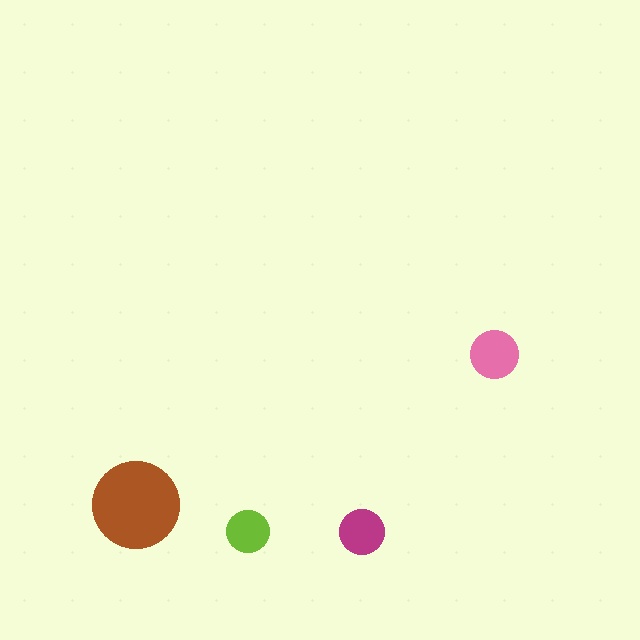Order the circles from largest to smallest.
the brown one, the pink one, the magenta one, the lime one.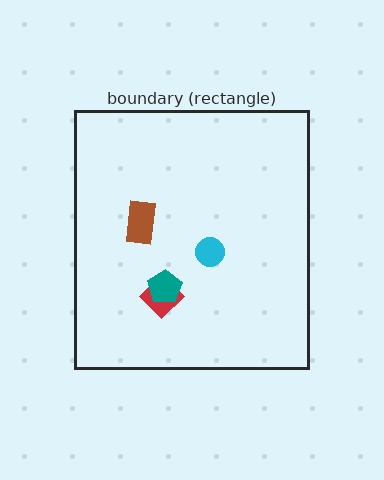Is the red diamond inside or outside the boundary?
Inside.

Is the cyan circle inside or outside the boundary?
Inside.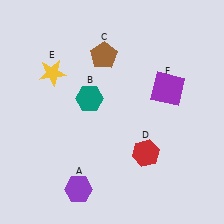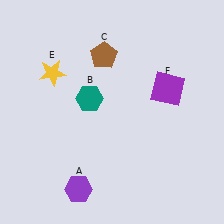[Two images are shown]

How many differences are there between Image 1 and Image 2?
There is 1 difference between the two images.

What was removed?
The red hexagon (D) was removed in Image 2.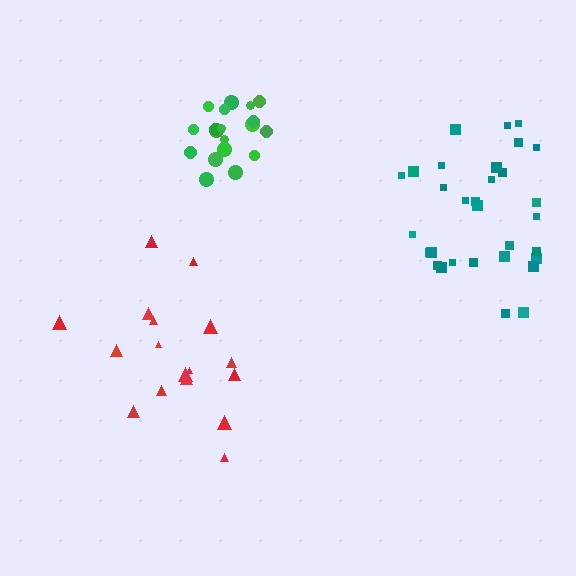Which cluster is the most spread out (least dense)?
Red.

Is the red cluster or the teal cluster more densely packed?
Teal.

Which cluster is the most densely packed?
Green.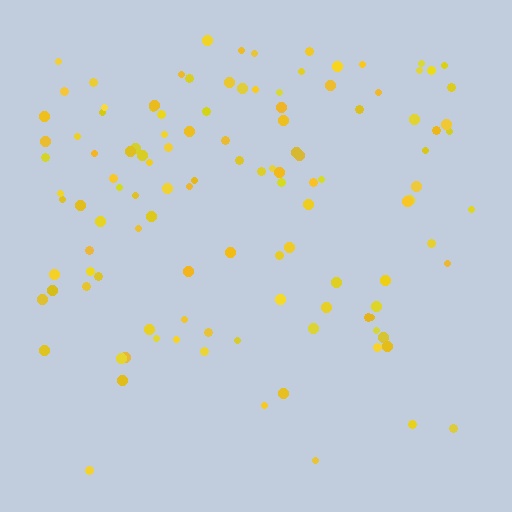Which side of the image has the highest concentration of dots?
The top.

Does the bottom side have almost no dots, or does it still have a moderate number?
Still a moderate number, just noticeably fewer than the top.